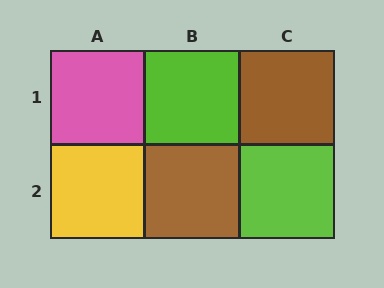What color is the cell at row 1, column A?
Pink.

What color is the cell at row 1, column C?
Brown.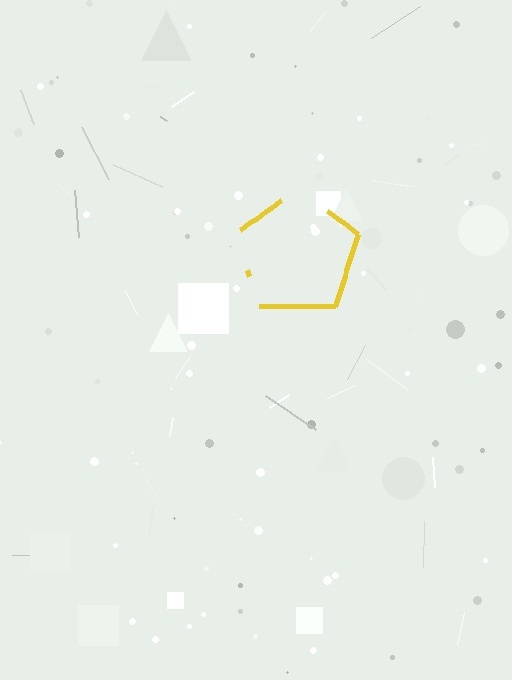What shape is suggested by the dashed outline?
The dashed outline suggests a pentagon.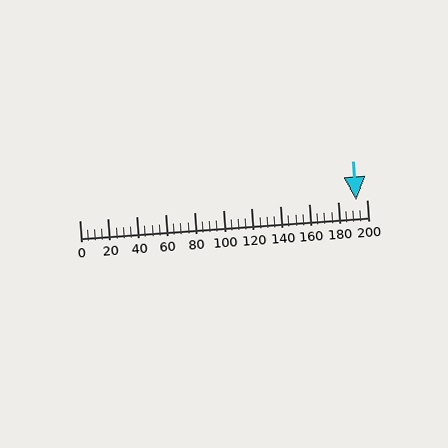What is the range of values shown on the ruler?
The ruler shows values from 0 to 200.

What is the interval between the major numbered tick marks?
The major tick marks are spaced 20 units apart.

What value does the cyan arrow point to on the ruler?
The cyan arrow points to approximately 193.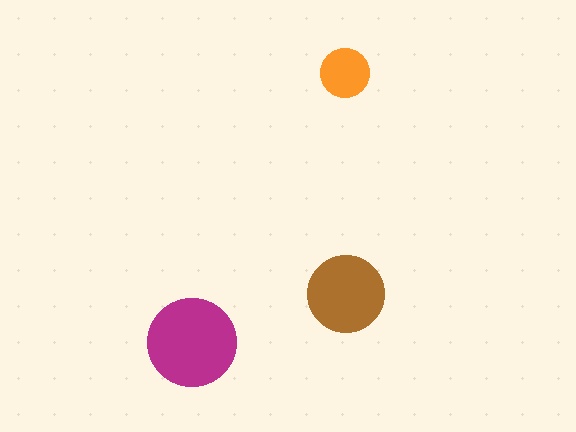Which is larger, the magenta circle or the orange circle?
The magenta one.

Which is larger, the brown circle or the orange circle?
The brown one.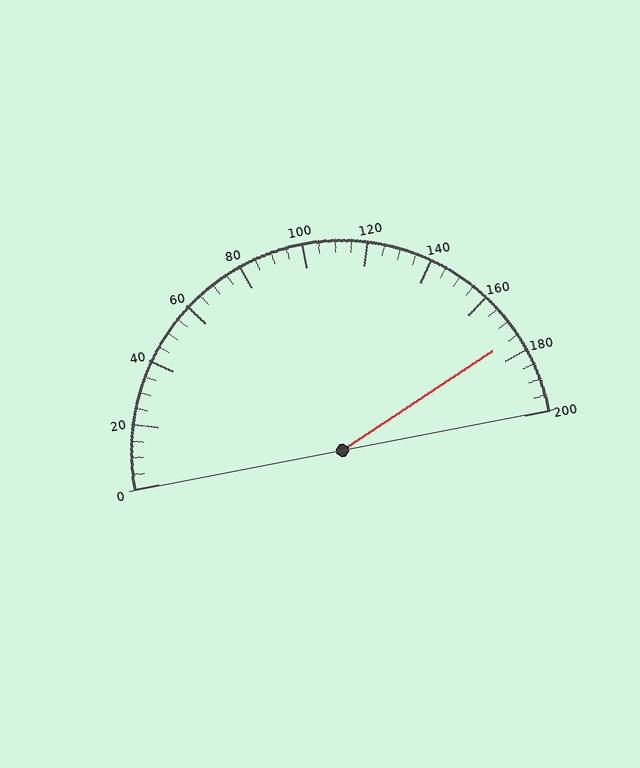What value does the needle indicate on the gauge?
The needle indicates approximately 175.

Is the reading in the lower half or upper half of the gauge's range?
The reading is in the upper half of the range (0 to 200).